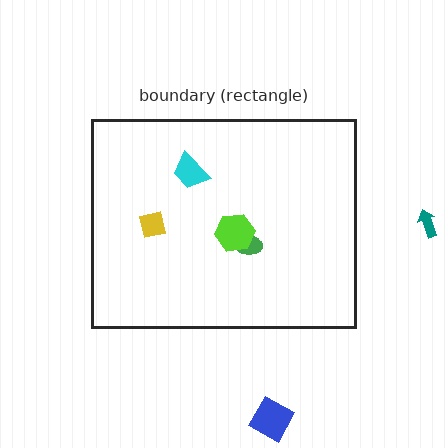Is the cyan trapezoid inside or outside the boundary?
Inside.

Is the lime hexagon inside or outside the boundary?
Inside.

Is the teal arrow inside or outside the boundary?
Outside.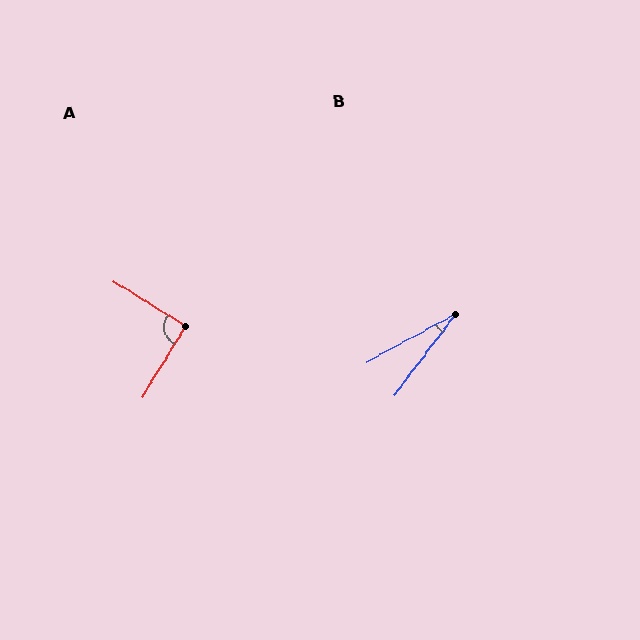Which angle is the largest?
A, at approximately 91 degrees.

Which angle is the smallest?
B, at approximately 24 degrees.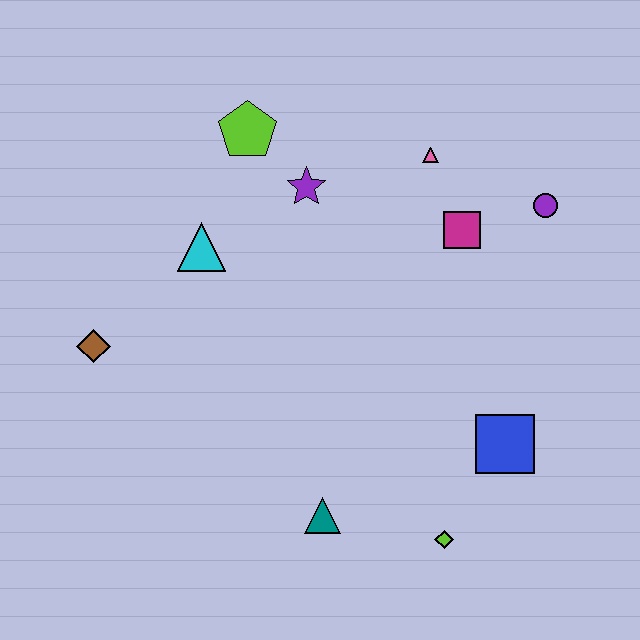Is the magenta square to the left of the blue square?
Yes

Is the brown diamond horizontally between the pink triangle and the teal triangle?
No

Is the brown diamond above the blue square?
Yes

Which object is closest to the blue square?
The lime diamond is closest to the blue square.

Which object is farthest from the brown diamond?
The purple circle is farthest from the brown diamond.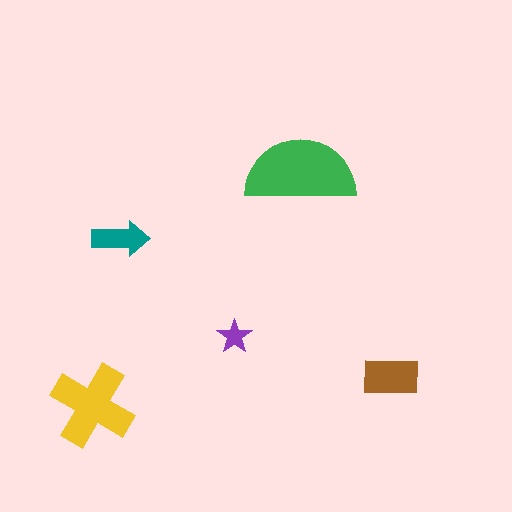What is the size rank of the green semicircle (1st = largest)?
1st.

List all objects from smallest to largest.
The purple star, the teal arrow, the brown rectangle, the yellow cross, the green semicircle.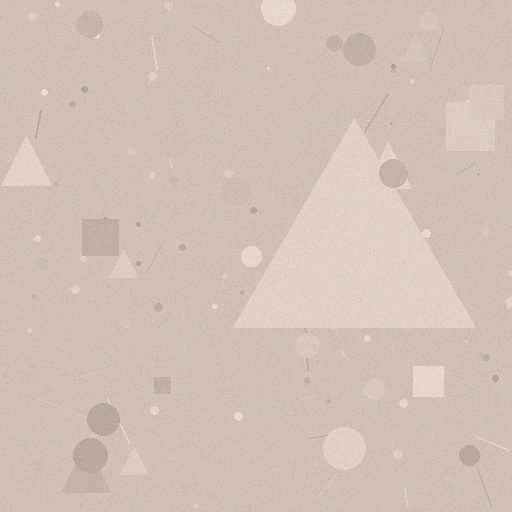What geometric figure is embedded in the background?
A triangle is embedded in the background.